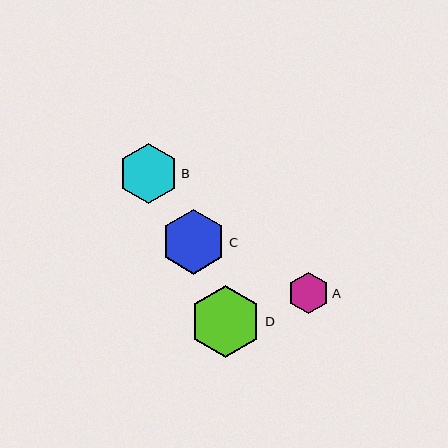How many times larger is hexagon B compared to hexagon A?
Hexagon B is approximately 1.5 times the size of hexagon A.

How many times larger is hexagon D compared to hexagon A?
Hexagon D is approximately 1.8 times the size of hexagon A.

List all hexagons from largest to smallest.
From largest to smallest: D, C, B, A.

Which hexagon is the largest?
Hexagon D is the largest with a size of approximately 72 pixels.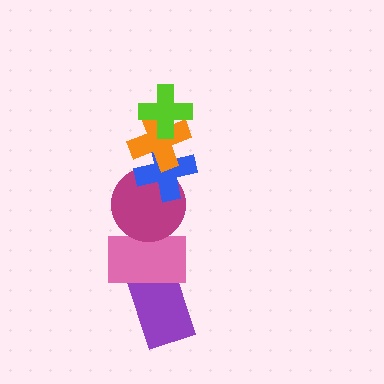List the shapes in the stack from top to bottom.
From top to bottom: the lime cross, the orange cross, the blue cross, the magenta circle, the pink rectangle, the purple rectangle.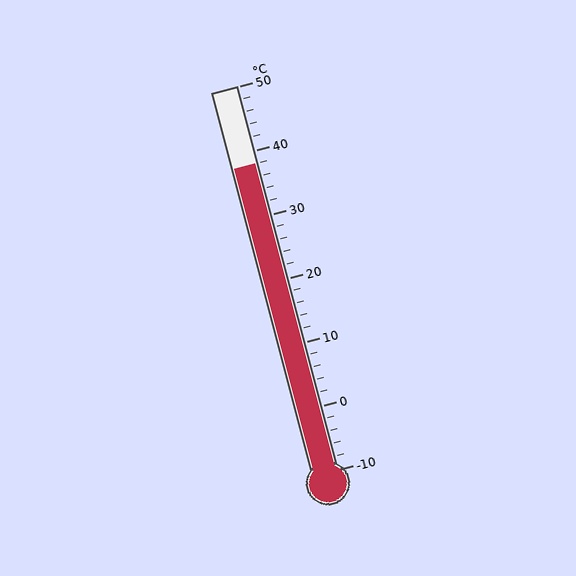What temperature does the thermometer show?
The thermometer shows approximately 38°C.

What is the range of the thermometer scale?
The thermometer scale ranges from -10°C to 50°C.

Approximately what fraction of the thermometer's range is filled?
The thermometer is filled to approximately 80% of its range.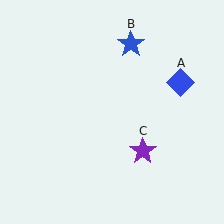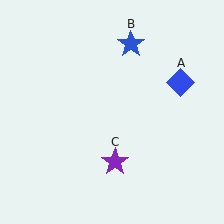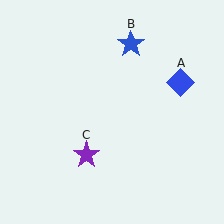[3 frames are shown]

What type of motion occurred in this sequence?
The purple star (object C) rotated clockwise around the center of the scene.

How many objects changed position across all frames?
1 object changed position: purple star (object C).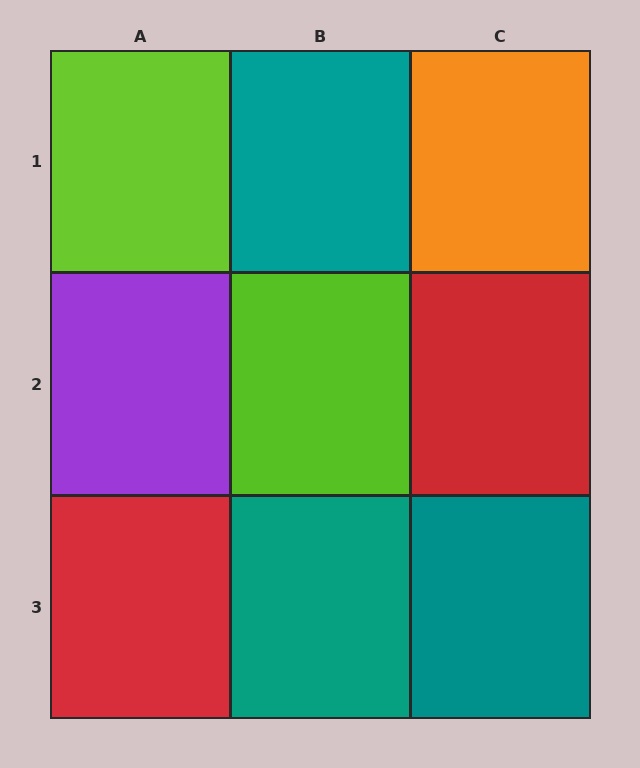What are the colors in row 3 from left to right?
Red, teal, teal.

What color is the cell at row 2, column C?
Red.